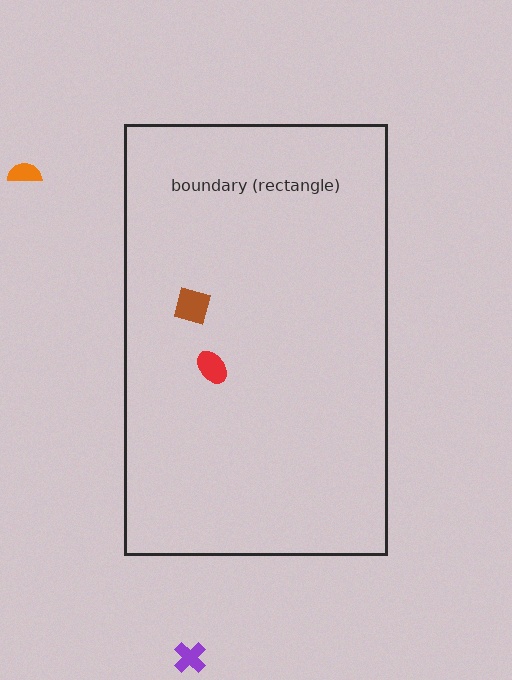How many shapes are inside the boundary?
2 inside, 2 outside.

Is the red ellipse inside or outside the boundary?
Inside.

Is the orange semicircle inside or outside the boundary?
Outside.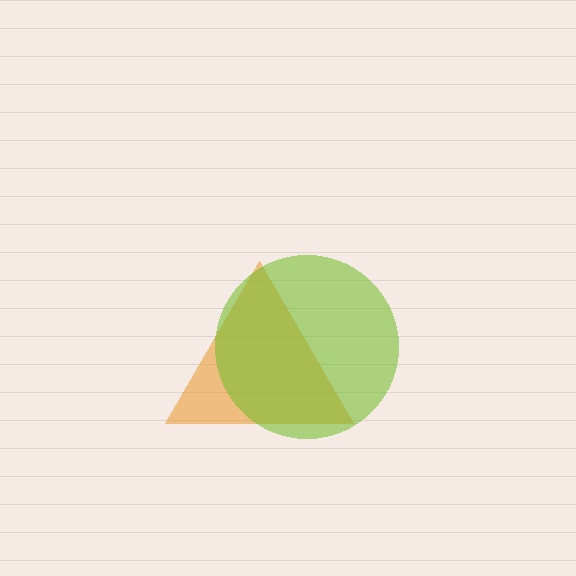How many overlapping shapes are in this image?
There are 2 overlapping shapes in the image.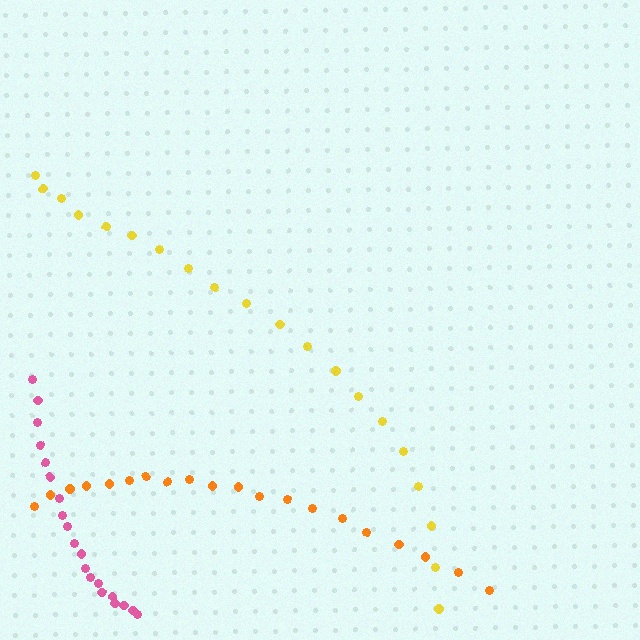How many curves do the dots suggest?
There are 3 distinct paths.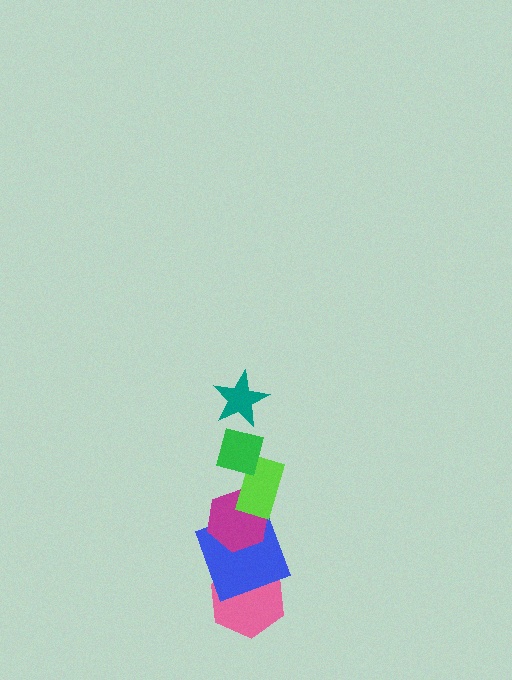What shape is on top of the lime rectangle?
The green square is on top of the lime rectangle.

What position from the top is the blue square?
The blue square is 5th from the top.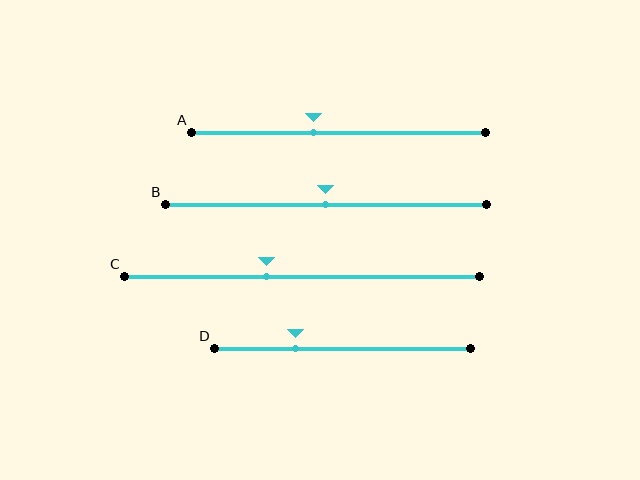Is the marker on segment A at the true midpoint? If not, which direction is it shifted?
No, the marker on segment A is shifted to the left by about 8% of the segment length.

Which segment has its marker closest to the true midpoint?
Segment B has its marker closest to the true midpoint.